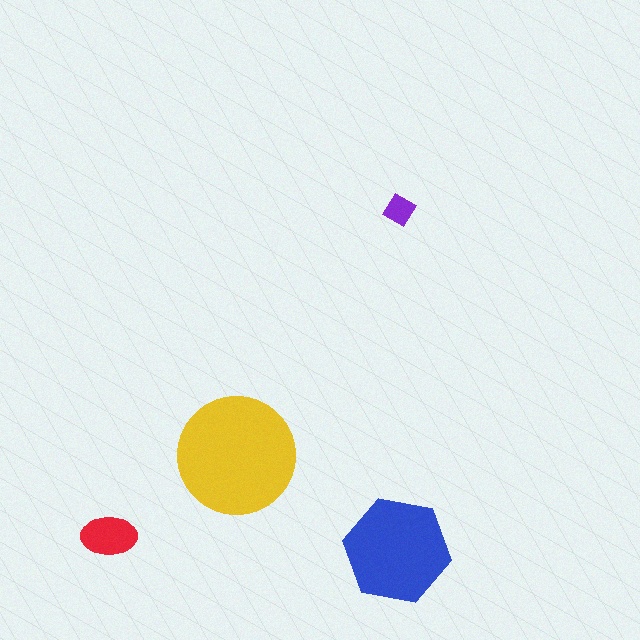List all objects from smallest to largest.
The purple diamond, the red ellipse, the blue hexagon, the yellow circle.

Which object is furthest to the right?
The purple diamond is rightmost.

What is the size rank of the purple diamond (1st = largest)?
4th.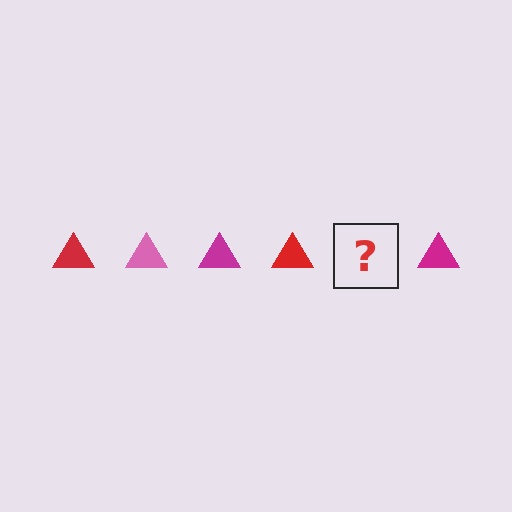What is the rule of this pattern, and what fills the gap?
The rule is that the pattern cycles through red, pink, magenta triangles. The gap should be filled with a pink triangle.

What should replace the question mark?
The question mark should be replaced with a pink triangle.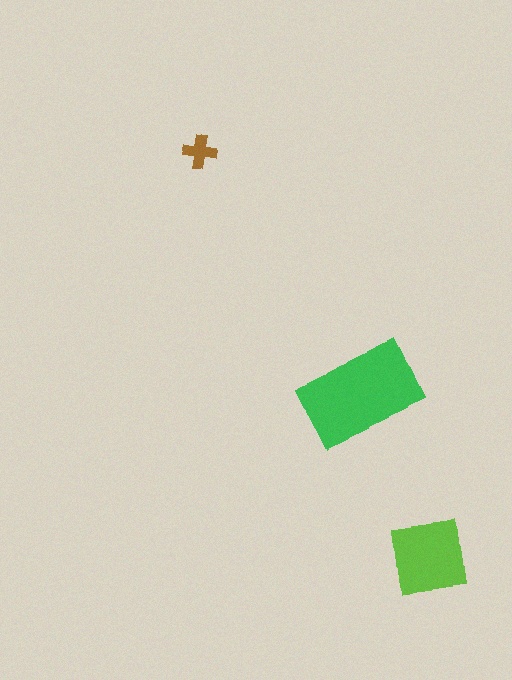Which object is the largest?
The green rectangle.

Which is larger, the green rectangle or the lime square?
The green rectangle.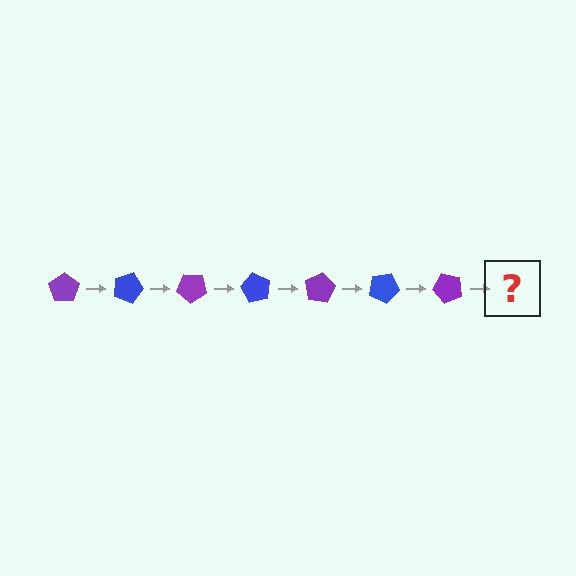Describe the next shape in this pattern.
It should be a blue pentagon, rotated 140 degrees from the start.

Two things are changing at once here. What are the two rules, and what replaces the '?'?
The two rules are that it rotates 20 degrees each step and the color cycles through purple and blue. The '?' should be a blue pentagon, rotated 140 degrees from the start.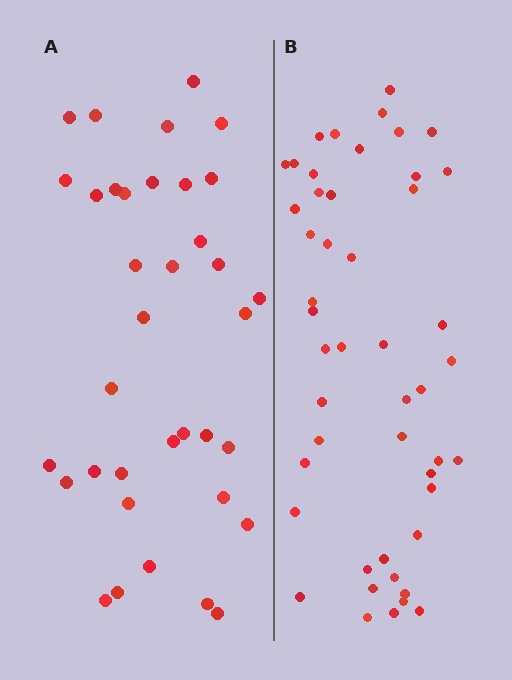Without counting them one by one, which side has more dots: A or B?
Region B (the right region) has more dots.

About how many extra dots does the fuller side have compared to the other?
Region B has roughly 12 or so more dots than region A.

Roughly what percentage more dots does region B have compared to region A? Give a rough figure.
About 35% more.